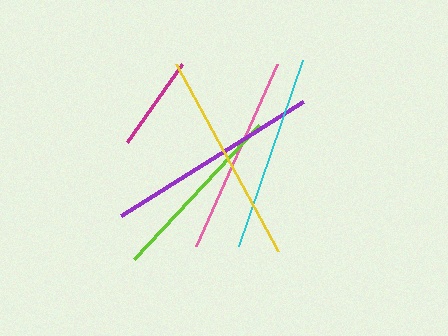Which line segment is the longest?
The purple line is the longest at approximately 216 pixels.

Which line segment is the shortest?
The magenta line is the shortest at approximately 95 pixels.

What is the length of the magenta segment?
The magenta segment is approximately 95 pixels long.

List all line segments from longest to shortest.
From longest to shortest: purple, yellow, pink, cyan, lime, magenta.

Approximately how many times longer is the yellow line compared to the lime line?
The yellow line is approximately 1.2 times the length of the lime line.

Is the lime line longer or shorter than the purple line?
The purple line is longer than the lime line.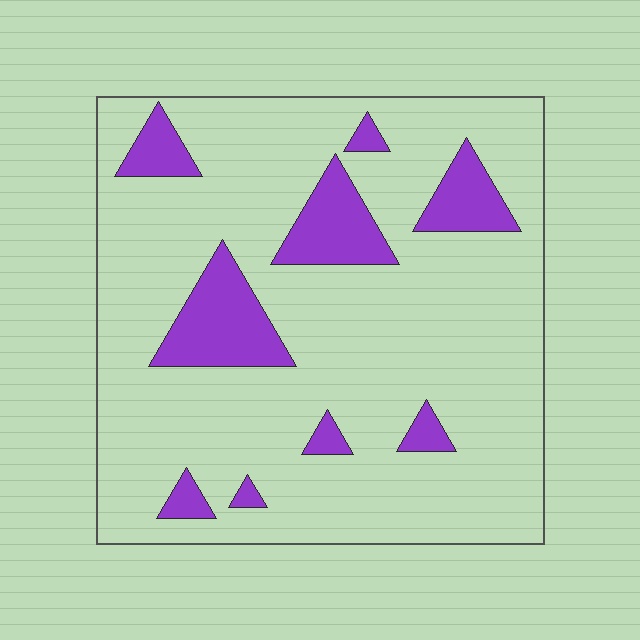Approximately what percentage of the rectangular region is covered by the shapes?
Approximately 15%.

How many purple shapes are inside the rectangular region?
9.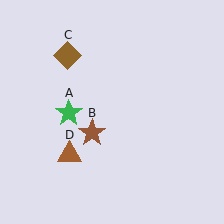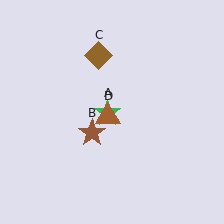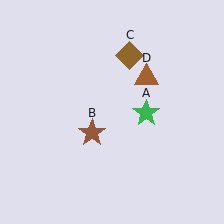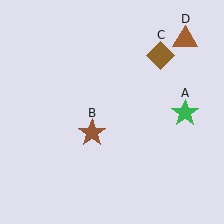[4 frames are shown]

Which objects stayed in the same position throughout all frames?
Brown star (object B) remained stationary.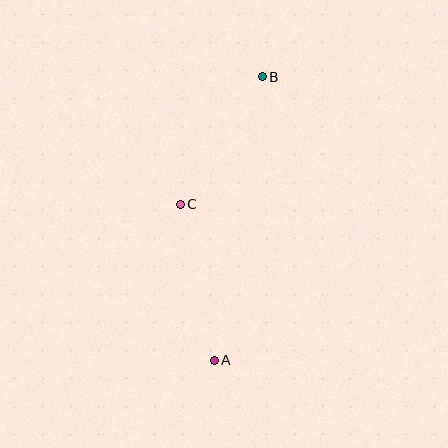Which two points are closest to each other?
Points B and C are closest to each other.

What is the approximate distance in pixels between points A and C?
The distance between A and C is approximately 160 pixels.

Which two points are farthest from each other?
Points A and B are farthest from each other.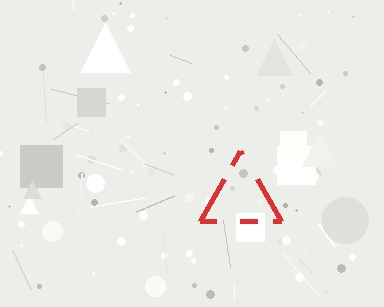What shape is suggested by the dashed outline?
The dashed outline suggests a triangle.